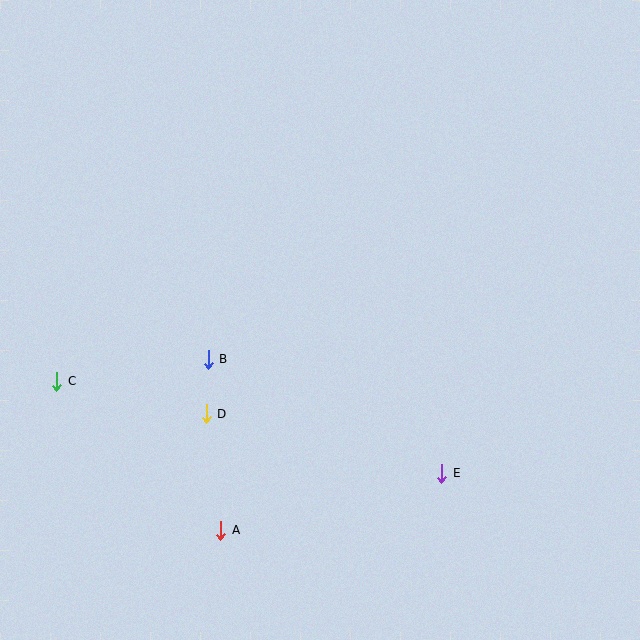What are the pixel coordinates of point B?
Point B is at (208, 359).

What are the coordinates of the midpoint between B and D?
The midpoint between B and D is at (207, 386).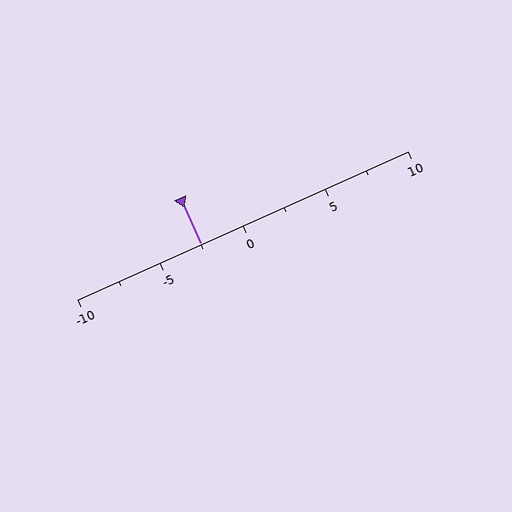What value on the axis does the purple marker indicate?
The marker indicates approximately -2.5.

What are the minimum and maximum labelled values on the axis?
The axis runs from -10 to 10.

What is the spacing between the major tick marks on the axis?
The major ticks are spaced 5 apart.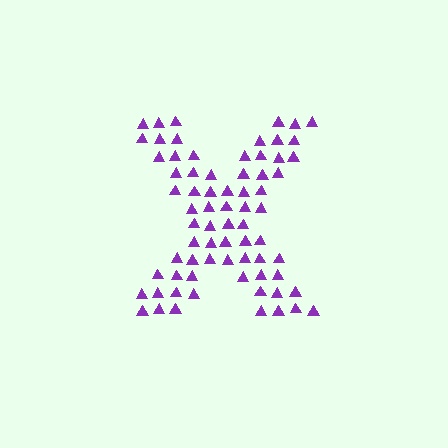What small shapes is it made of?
It is made of small triangles.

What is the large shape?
The large shape is the letter X.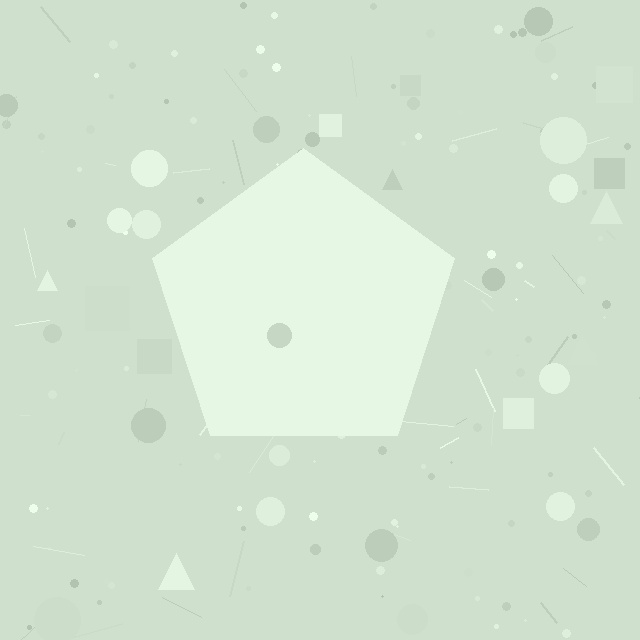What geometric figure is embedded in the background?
A pentagon is embedded in the background.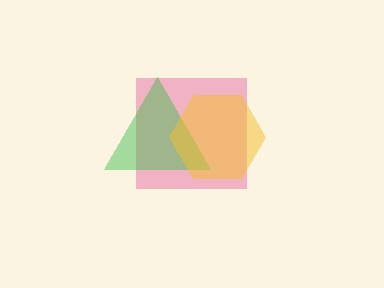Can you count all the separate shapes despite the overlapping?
Yes, there are 3 separate shapes.